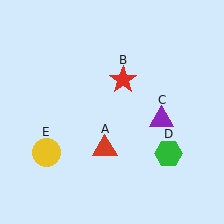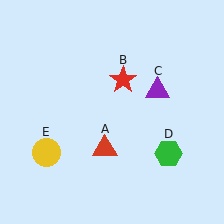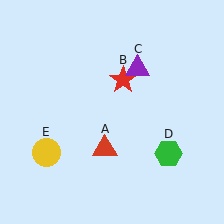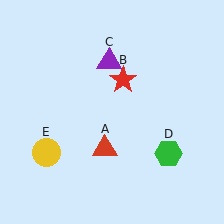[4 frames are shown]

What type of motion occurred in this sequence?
The purple triangle (object C) rotated counterclockwise around the center of the scene.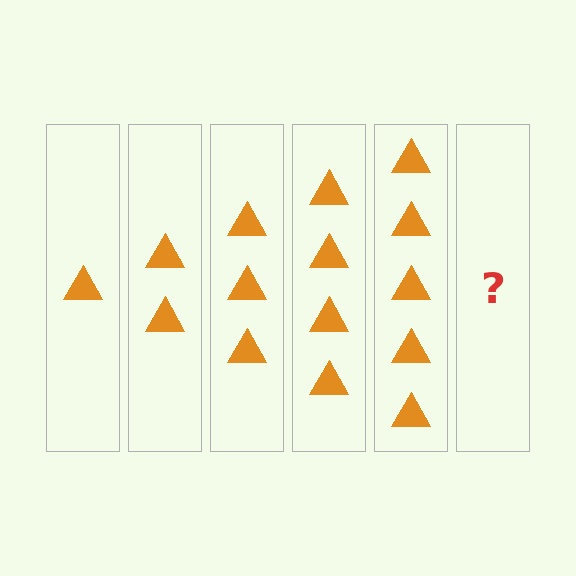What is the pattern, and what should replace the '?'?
The pattern is that each step adds one more triangle. The '?' should be 6 triangles.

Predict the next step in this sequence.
The next step is 6 triangles.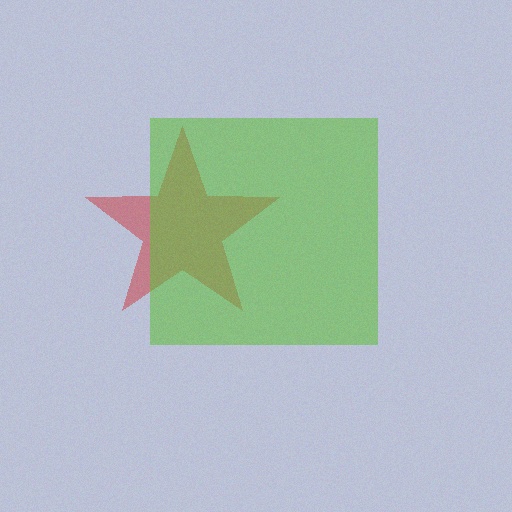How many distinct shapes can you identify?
There are 2 distinct shapes: a red star, a lime square.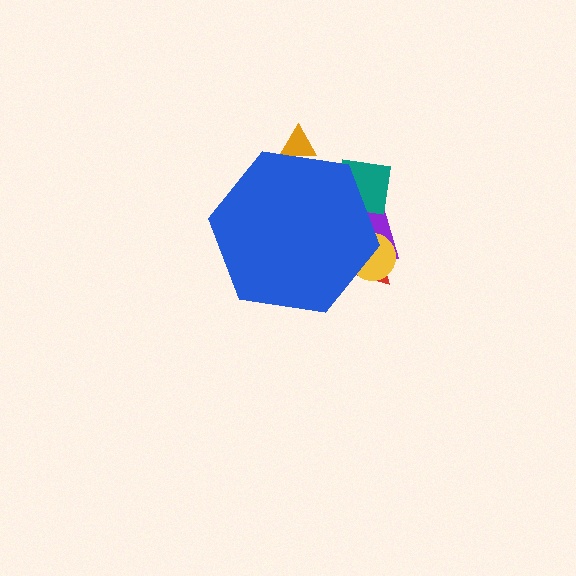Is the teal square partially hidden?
Yes, the teal square is partially hidden behind the blue hexagon.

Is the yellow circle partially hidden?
Yes, the yellow circle is partially hidden behind the blue hexagon.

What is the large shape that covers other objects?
A blue hexagon.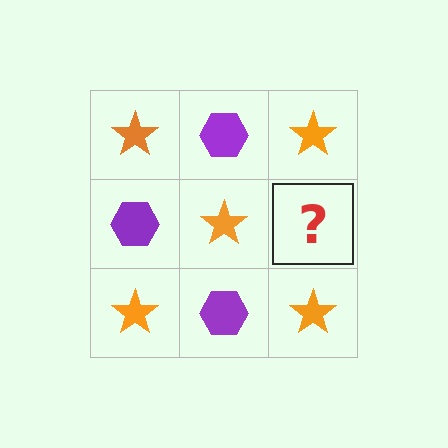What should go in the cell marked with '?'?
The missing cell should contain a purple hexagon.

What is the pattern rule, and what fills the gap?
The rule is that it alternates orange star and purple hexagon in a checkerboard pattern. The gap should be filled with a purple hexagon.